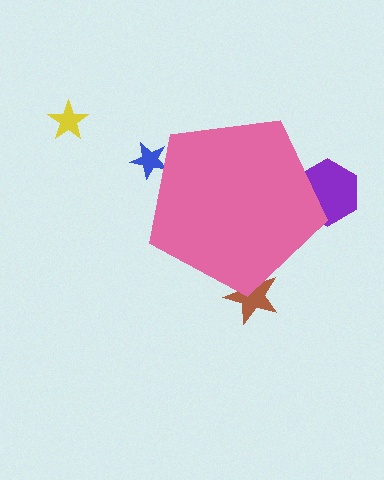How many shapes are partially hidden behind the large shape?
3 shapes are partially hidden.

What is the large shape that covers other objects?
A pink pentagon.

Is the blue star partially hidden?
Yes, the blue star is partially hidden behind the pink pentagon.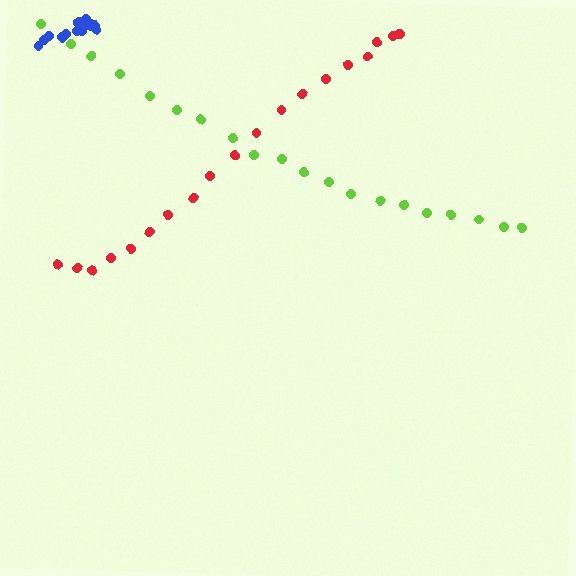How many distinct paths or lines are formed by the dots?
There are 3 distinct paths.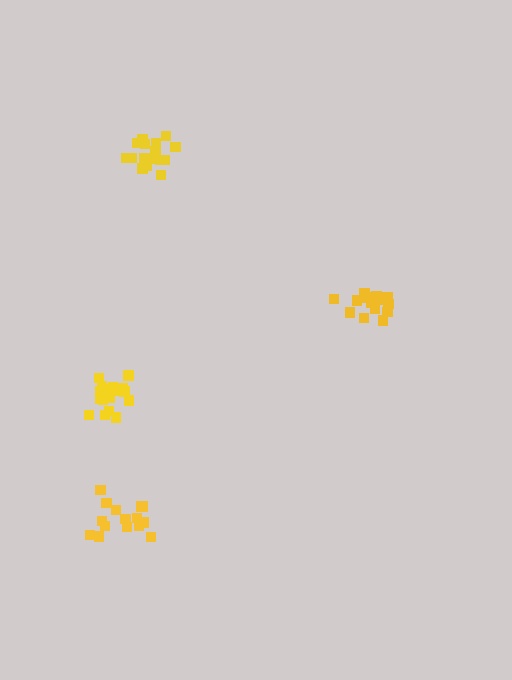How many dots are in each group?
Group 1: 16 dots, Group 2: 16 dots, Group 3: 15 dots, Group 4: 18 dots (65 total).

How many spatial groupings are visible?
There are 4 spatial groupings.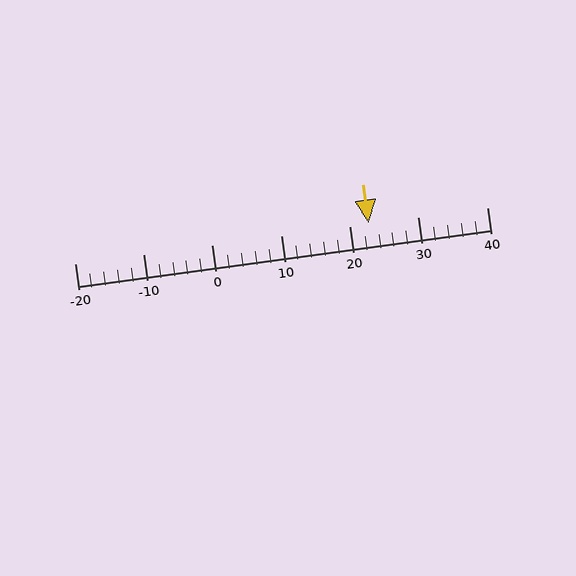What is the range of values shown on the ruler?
The ruler shows values from -20 to 40.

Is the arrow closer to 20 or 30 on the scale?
The arrow is closer to 20.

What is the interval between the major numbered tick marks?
The major tick marks are spaced 10 units apart.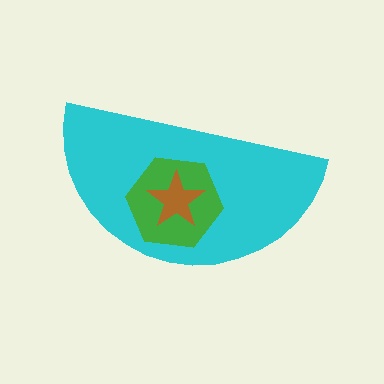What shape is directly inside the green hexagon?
The brown star.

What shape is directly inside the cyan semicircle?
The green hexagon.